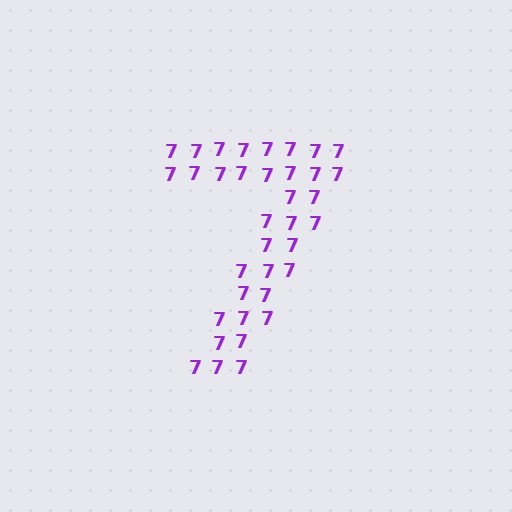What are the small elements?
The small elements are digit 7's.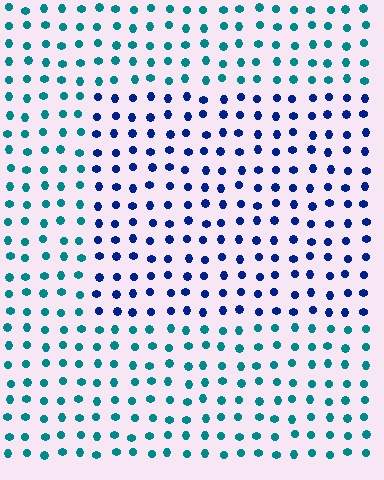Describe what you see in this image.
The image is filled with small teal elements in a uniform arrangement. A rectangle-shaped region is visible where the elements are tinted to a slightly different hue, forming a subtle color boundary.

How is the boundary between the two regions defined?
The boundary is defined purely by a slight shift in hue (about 46 degrees). Spacing, size, and orientation are identical on both sides.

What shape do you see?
I see a rectangle.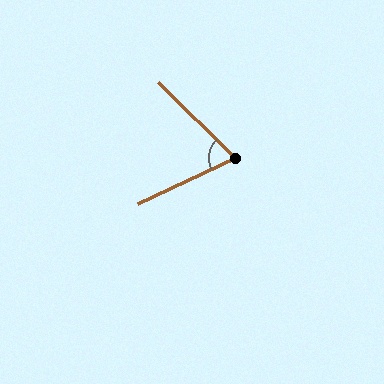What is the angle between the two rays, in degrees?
Approximately 70 degrees.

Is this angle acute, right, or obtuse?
It is acute.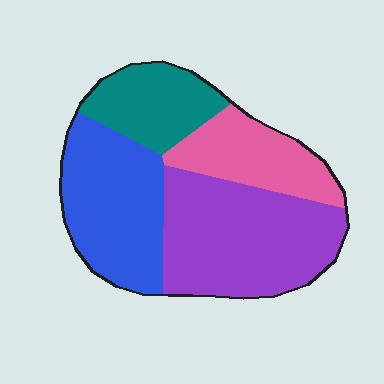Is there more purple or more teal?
Purple.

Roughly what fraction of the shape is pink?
Pink covers around 20% of the shape.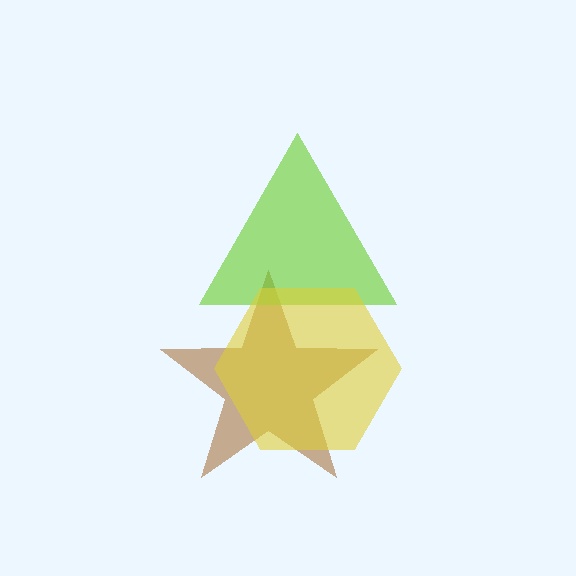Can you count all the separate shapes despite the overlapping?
Yes, there are 3 separate shapes.